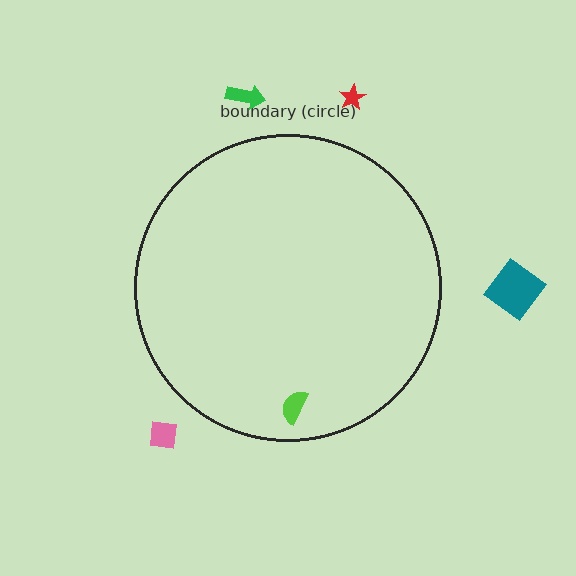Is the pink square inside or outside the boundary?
Outside.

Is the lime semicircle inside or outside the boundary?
Inside.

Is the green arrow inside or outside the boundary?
Outside.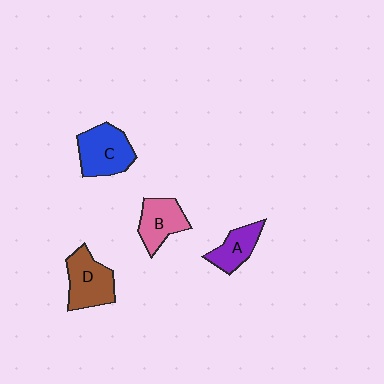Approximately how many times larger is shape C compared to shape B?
Approximately 1.3 times.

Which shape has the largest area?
Shape C (blue).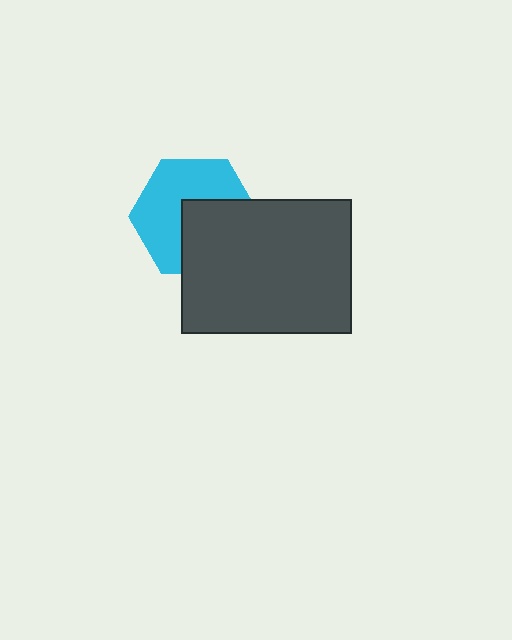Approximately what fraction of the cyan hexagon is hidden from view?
Roughly 43% of the cyan hexagon is hidden behind the dark gray rectangle.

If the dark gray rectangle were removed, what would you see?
You would see the complete cyan hexagon.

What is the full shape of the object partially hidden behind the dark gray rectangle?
The partially hidden object is a cyan hexagon.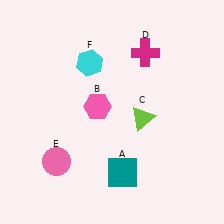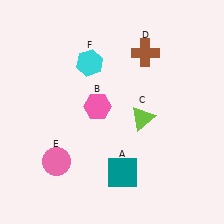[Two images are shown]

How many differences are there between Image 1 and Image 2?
There is 1 difference between the two images.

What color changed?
The cross (D) changed from magenta in Image 1 to brown in Image 2.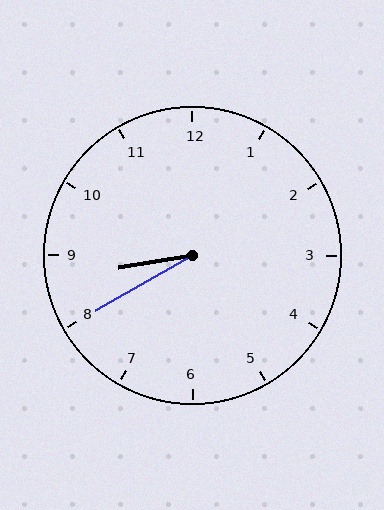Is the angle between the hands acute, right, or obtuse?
It is acute.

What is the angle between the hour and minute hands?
Approximately 20 degrees.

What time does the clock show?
8:40.